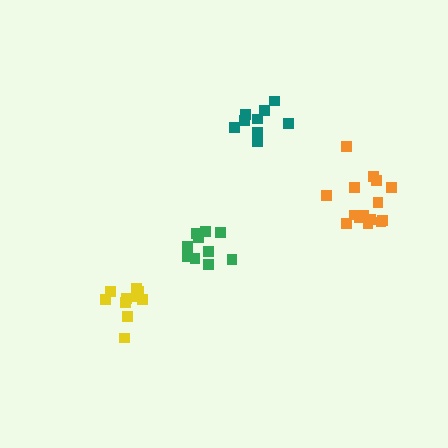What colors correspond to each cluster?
The clusters are colored: teal, yellow, orange, green.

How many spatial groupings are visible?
There are 4 spatial groupings.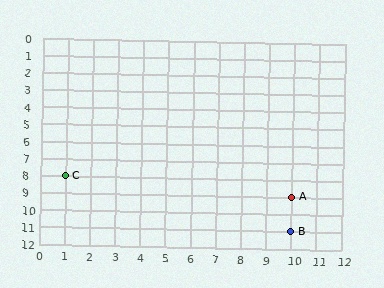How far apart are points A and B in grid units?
Points A and B are 2 rows apart.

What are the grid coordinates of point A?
Point A is at grid coordinates (10, 9).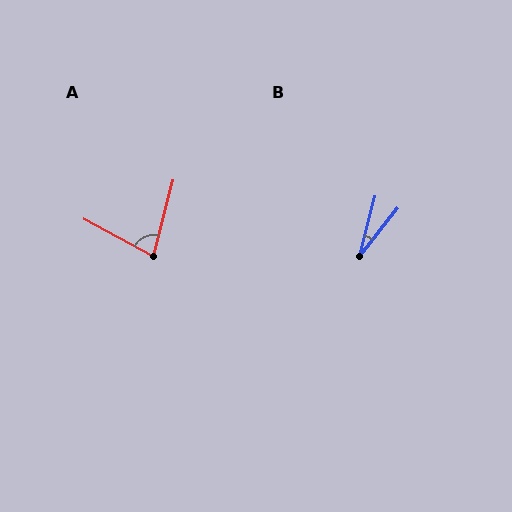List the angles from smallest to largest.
B (24°), A (76°).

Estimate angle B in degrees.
Approximately 24 degrees.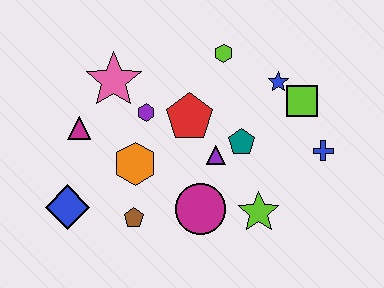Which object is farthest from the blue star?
The blue diamond is farthest from the blue star.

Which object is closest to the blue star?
The lime square is closest to the blue star.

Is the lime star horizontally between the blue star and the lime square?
No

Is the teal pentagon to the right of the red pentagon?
Yes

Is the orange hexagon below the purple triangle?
Yes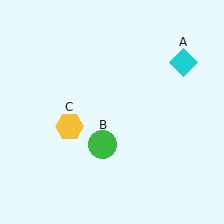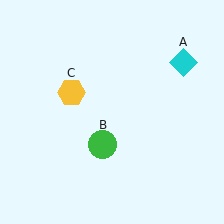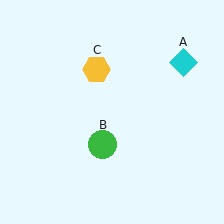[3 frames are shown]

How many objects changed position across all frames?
1 object changed position: yellow hexagon (object C).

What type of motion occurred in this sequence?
The yellow hexagon (object C) rotated clockwise around the center of the scene.